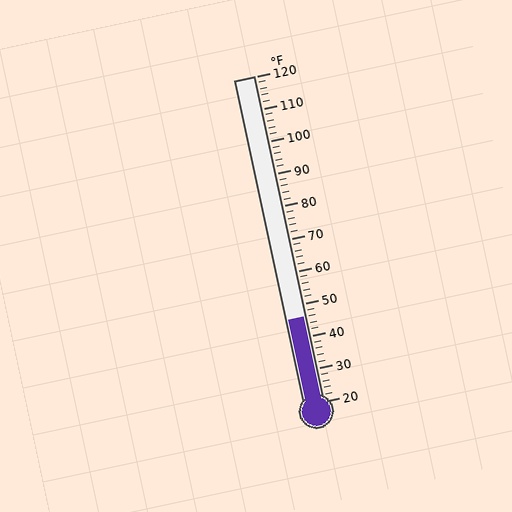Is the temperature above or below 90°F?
The temperature is below 90°F.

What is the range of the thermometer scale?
The thermometer scale ranges from 20°F to 120°F.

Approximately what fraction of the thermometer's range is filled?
The thermometer is filled to approximately 25% of its range.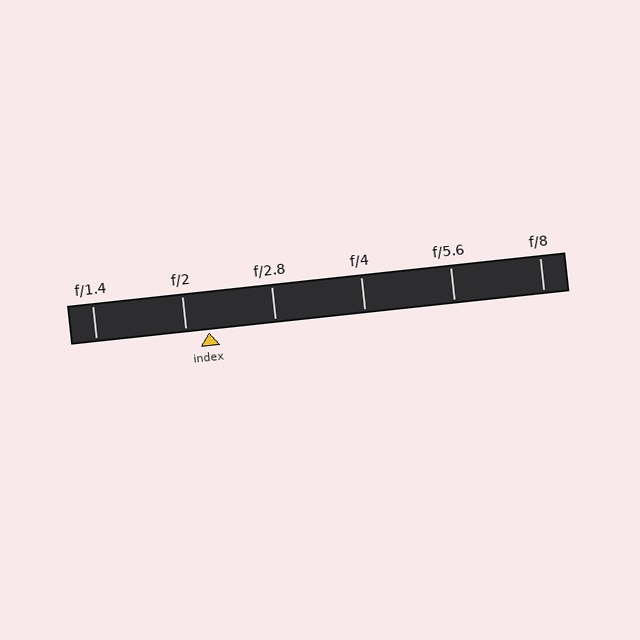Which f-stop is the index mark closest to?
The index mark is closest to f/2.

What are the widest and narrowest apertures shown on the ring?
The widest aperture shown is f/1.4 and the narrowest is f/8.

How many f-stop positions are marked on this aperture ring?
There are 6 f-stop positions marked.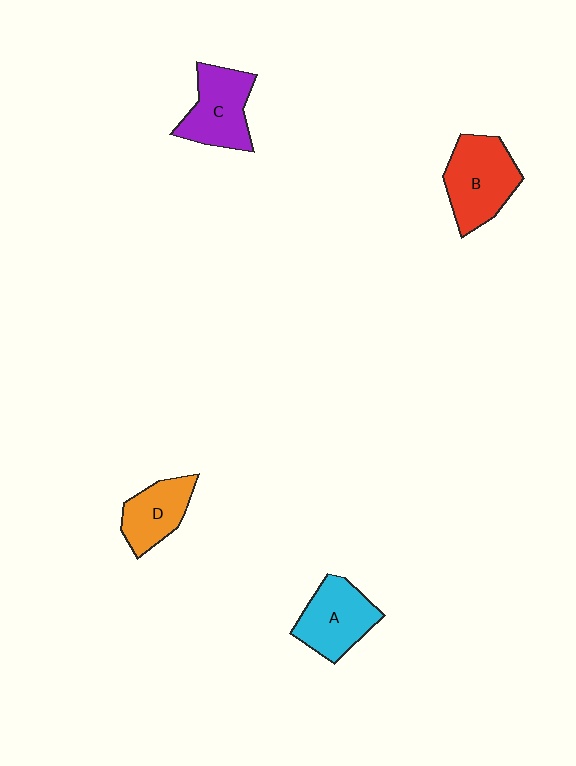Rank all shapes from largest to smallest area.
From largest to smallest: B (red), C (purple), A (cyan), D (orange).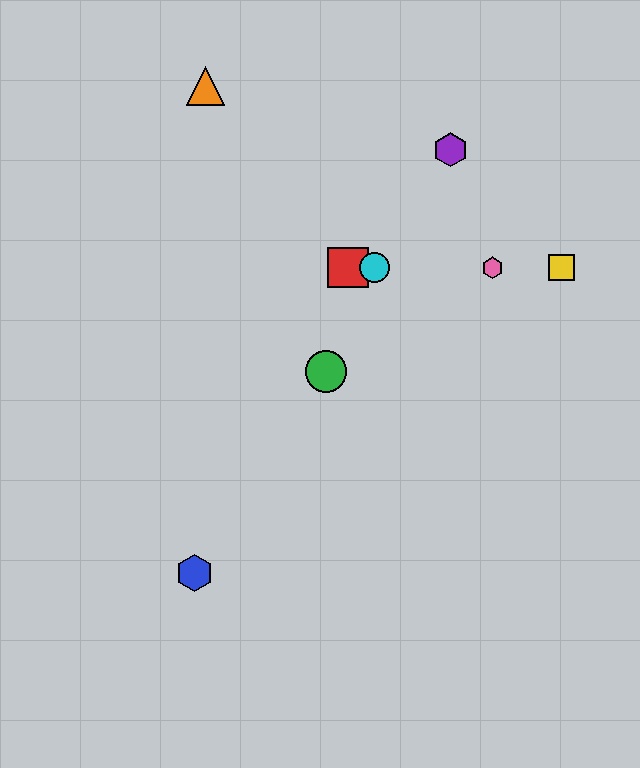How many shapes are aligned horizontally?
4 shapes (the red square, the yellow square, the cyan circle, the pink hexagon) are aligned horizontally.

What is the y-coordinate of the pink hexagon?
The pink hexagon is at y≈268.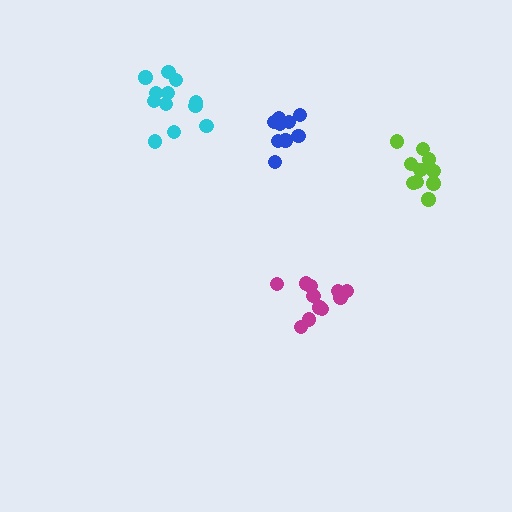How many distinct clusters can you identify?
There are 4 distinct clusters.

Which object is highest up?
The cyan cluster is topmost.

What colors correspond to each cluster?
The clusters are colored: cyan, magenta, blue, lime.